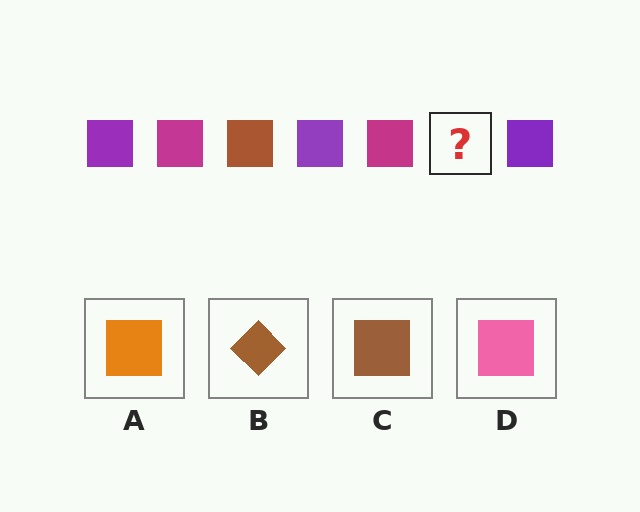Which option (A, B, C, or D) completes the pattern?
C.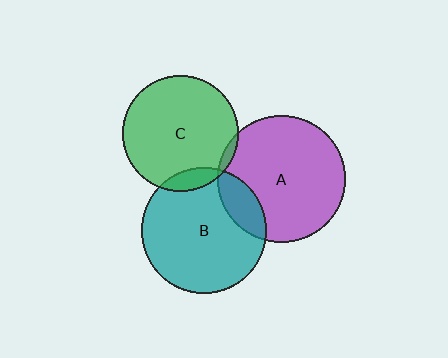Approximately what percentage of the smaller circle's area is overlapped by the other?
Approximately 15%.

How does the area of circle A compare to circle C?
Approximately 1.2 times.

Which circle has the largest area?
Circle A (purple).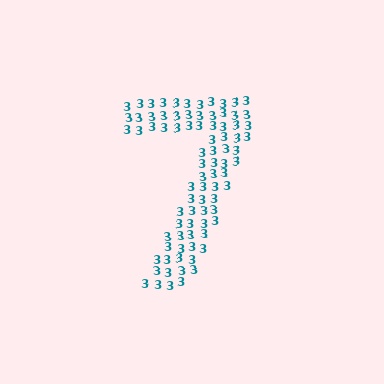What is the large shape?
The large shape is the digit 7.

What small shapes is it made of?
It is made of small digit 3's.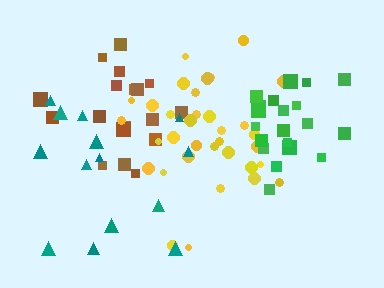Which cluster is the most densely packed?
Green.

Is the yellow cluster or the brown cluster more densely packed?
Yellow.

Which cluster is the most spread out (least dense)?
Teal.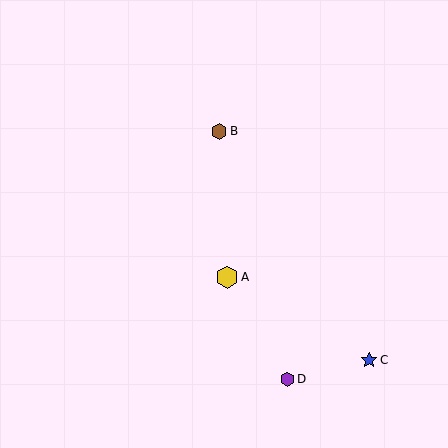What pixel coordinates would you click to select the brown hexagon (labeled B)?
Click at (219, 131) to select the brown hexagon B.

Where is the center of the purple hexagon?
The center of the purple hexagon is at (287, 379).